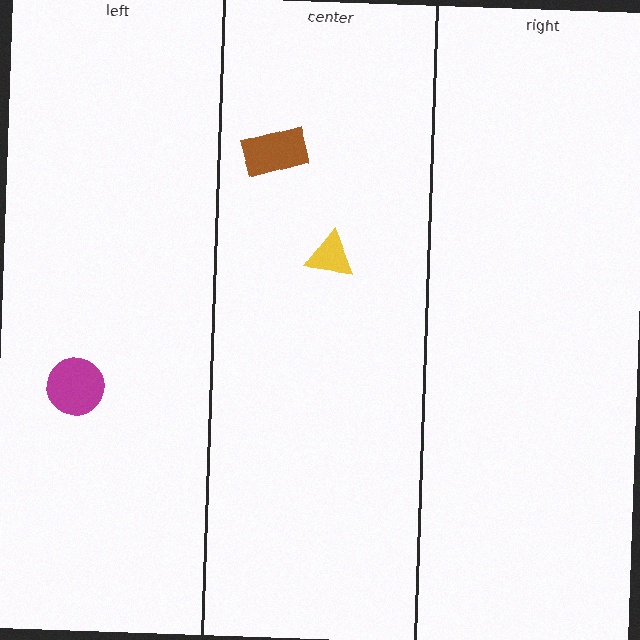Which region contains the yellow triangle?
The center region.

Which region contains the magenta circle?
The left region.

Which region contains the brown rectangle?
The center region.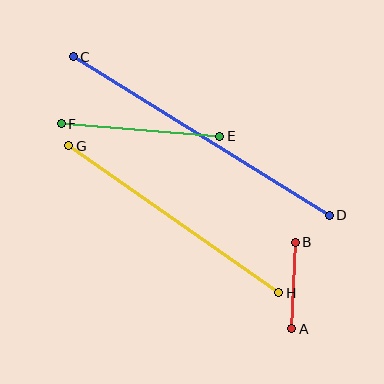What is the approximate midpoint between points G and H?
The midpoint is at approximately (174, 219) pixels.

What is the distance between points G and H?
The distance is approximately 256 pixels.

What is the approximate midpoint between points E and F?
The midpoint is at approximately (141, 130) pixels.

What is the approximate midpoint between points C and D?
The midpoint is at approximately (201, 136) pixels.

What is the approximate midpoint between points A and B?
The midpoint is at approximately (293, 286) pixels.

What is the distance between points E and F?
The distance is approximately 159 pixels.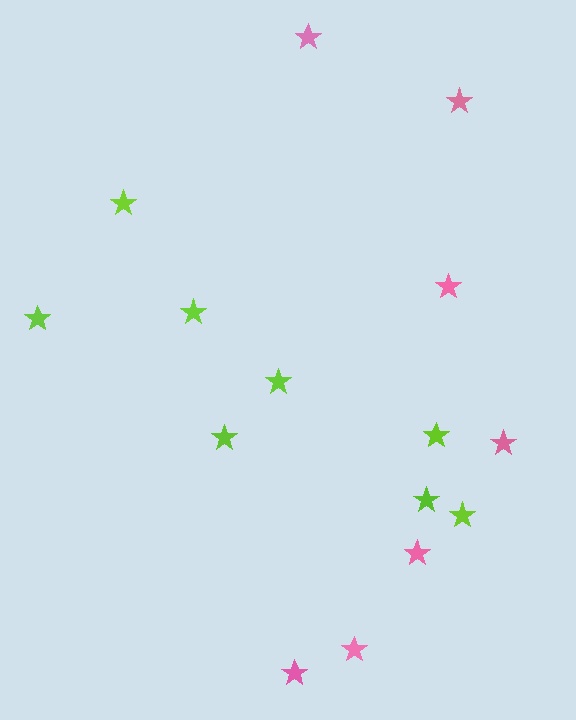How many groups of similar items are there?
There are 2 groups: one group of pink stars (7) and one group of lime stars (8).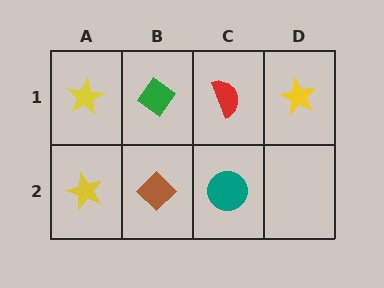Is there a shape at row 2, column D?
No, that cell is empty.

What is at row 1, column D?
A yellow star.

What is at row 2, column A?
A yellow star.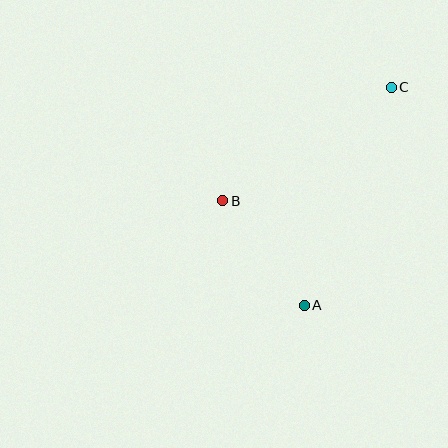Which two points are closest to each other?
Points A and B are closest to each other.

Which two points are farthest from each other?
Points A and C are farthest from each other.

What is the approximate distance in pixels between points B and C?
The distance between B and C is approximately 203 pixels.